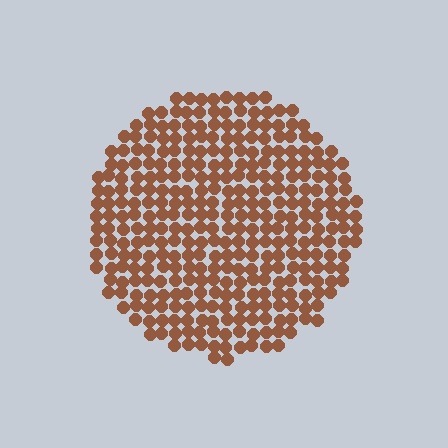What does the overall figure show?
The overall figure shows a circle.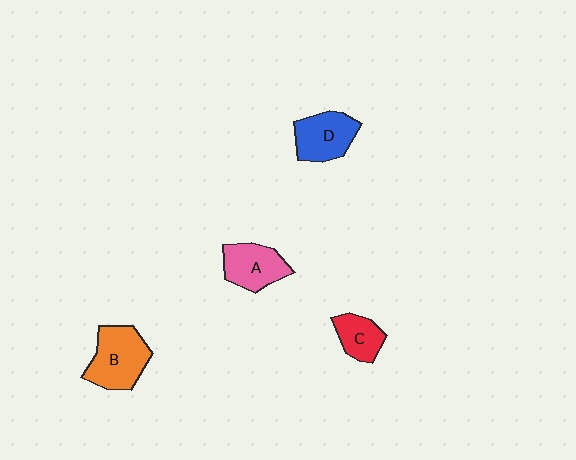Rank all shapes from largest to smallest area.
From largest to smallest: B (orange), D (blue), A (pink), C (red).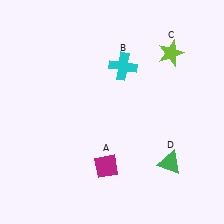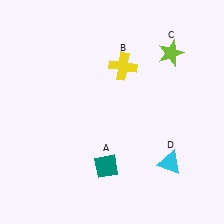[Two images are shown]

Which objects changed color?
A changed from magenta to teal. B changed from cyan to yellow. D changed from green to cyan.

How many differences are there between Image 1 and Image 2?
There are 3 differences between the two images.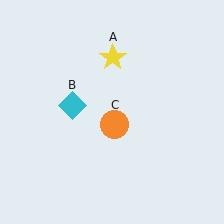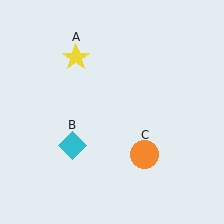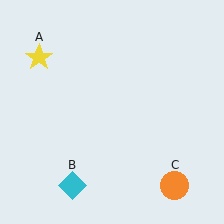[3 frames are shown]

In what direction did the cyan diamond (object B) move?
The cyan diamond (object B) moved down.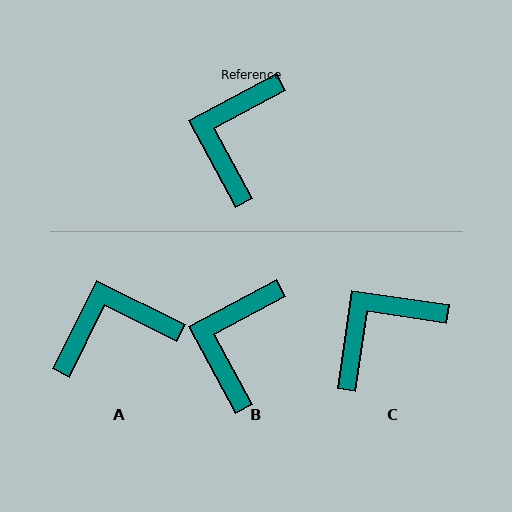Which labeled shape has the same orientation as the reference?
B.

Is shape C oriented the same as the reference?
No, it is off by about 36 degrees.